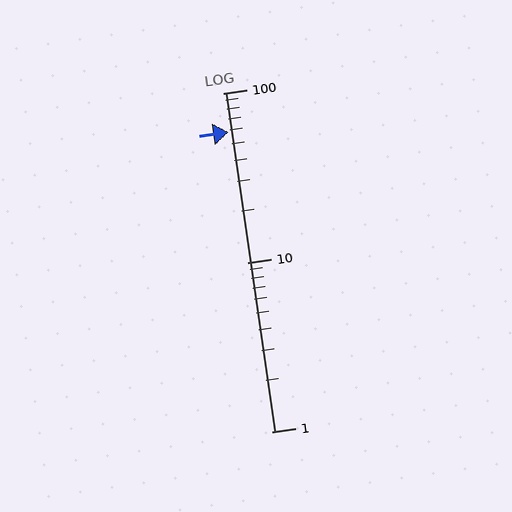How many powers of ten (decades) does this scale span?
The scale spans 2 decades, from 1 to 100.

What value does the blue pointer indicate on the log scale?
The pointer indicates approximately 59.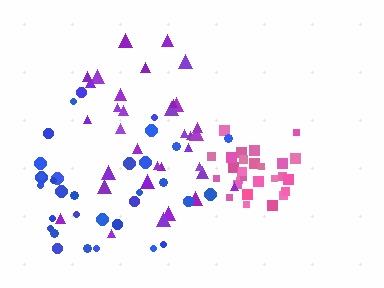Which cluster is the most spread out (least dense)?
Blue.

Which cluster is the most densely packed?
Pink.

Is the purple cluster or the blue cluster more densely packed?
Purple.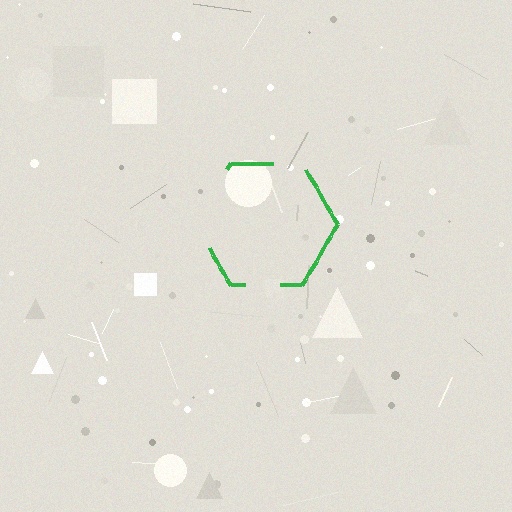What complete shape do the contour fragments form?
The contour fragments form a hexagon.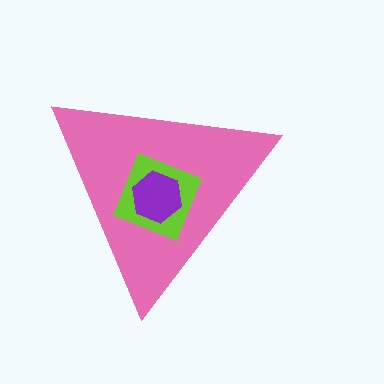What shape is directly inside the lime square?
The purple hexagon.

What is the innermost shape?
The purple hexagon.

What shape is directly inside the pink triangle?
The lime square.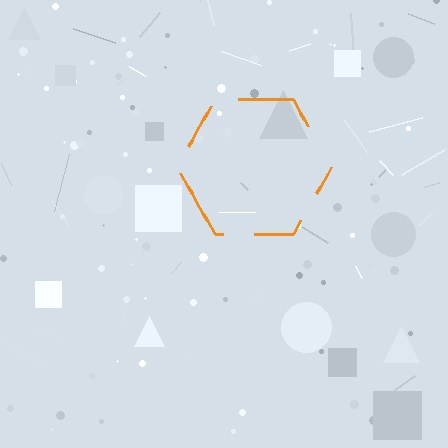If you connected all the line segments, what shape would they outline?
They would outline a hexagon.